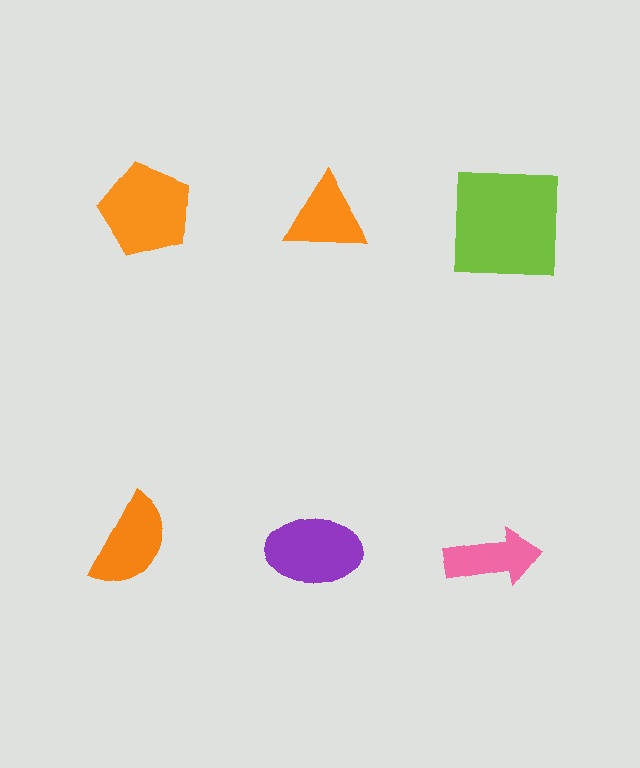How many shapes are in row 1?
3 shapes.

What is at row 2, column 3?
A pink arrow.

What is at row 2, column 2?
A purple ellipse.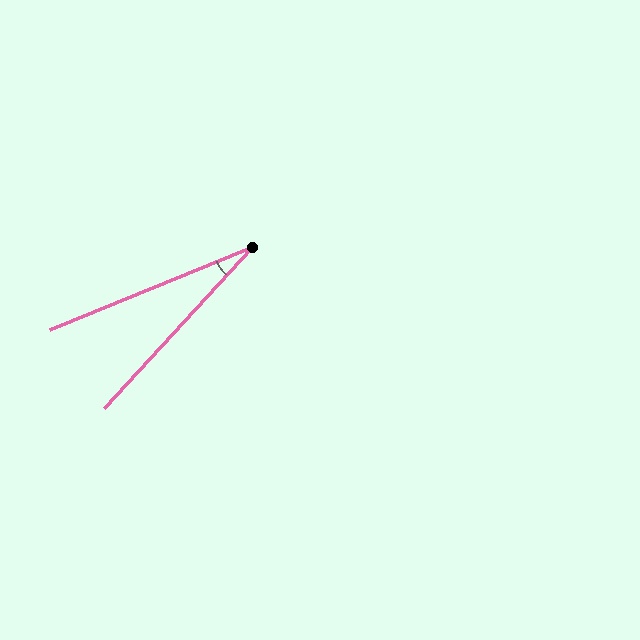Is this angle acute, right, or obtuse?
It is acute.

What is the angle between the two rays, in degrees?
Approximately 25 degrees.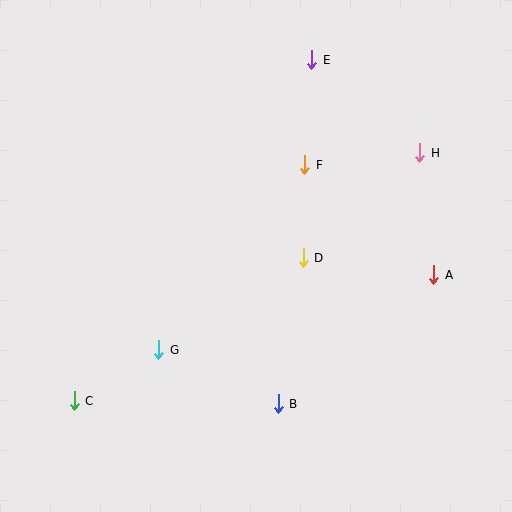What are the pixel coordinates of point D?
Point D is at (303, 258).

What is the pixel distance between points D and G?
The distance between D and G is 171 pixels.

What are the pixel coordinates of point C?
Point C is at (74, 401).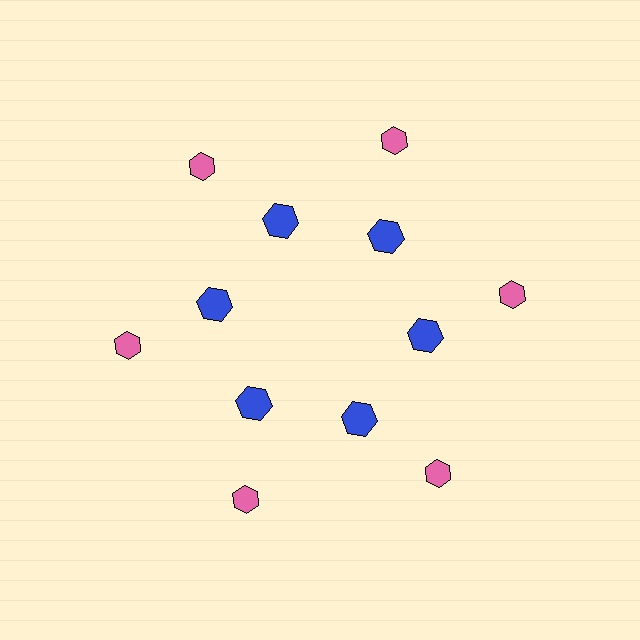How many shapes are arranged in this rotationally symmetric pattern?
There are 12 shapes, arranged in 6 groups of 2.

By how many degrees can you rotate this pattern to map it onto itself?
The pattern maps onto itself every 60 degrees of rotation.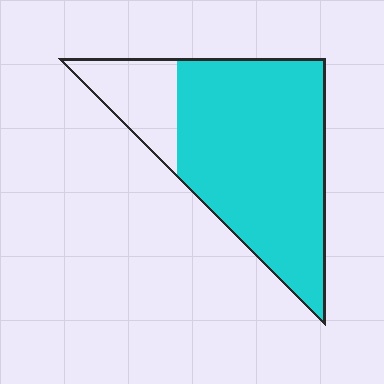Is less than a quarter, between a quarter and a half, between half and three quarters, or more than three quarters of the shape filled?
More than three quarters.